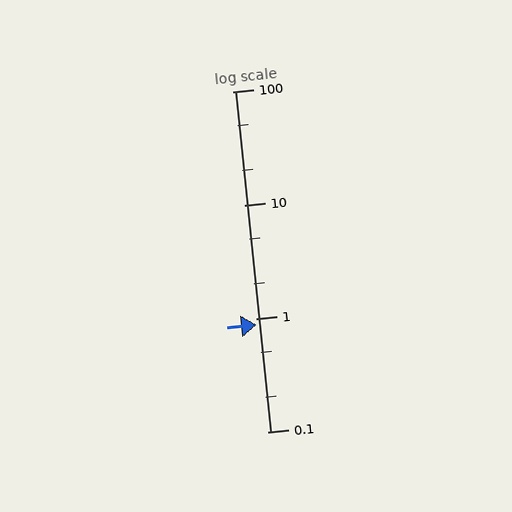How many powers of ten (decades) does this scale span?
The scale spans 3 decades, from 0.1 to 100.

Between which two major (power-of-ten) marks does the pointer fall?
The pointer is between 0.1 and 1.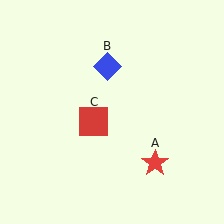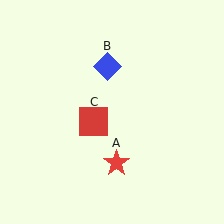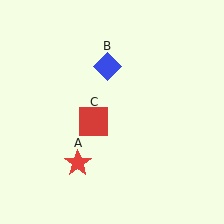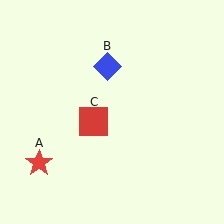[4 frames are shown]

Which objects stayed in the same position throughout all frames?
Blue diamond (object B) and red square (object C) remained stationary.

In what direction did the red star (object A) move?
The red star (object A) moved left.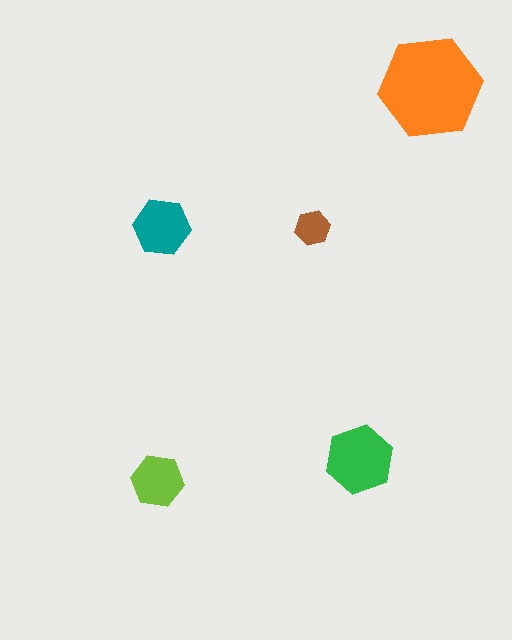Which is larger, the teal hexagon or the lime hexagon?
The teal one.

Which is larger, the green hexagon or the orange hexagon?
The orange one.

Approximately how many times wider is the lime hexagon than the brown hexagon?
About 1.5 times wider.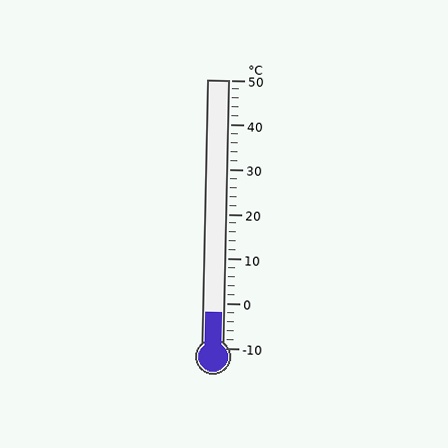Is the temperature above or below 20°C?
The temperature is below 20°C.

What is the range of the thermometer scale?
The thermometer scale ranges from -10°C to 50°C.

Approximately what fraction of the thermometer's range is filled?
The thermometer is filled to approximately 15% of its range.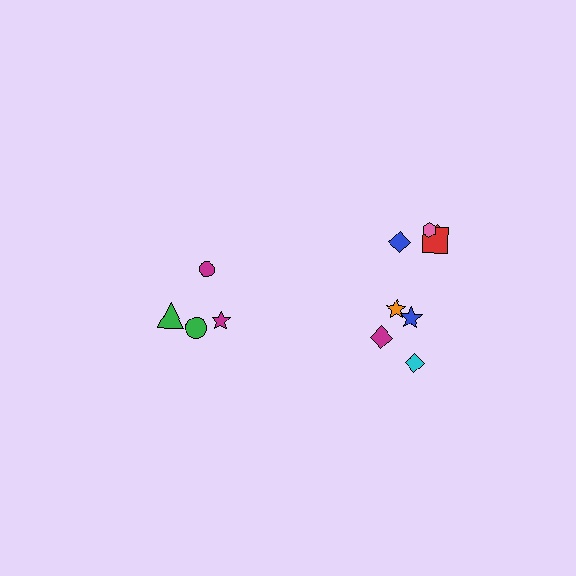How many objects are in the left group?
There are 4 objects.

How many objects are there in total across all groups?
There are 12 objects.